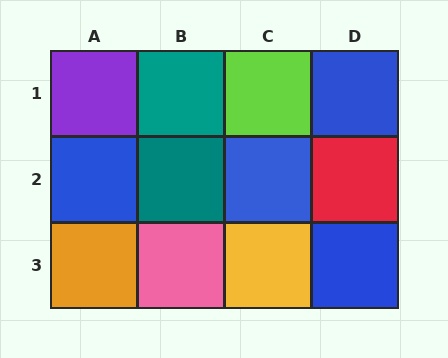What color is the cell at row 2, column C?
Blue.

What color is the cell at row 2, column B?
Teal.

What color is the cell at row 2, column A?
Blue.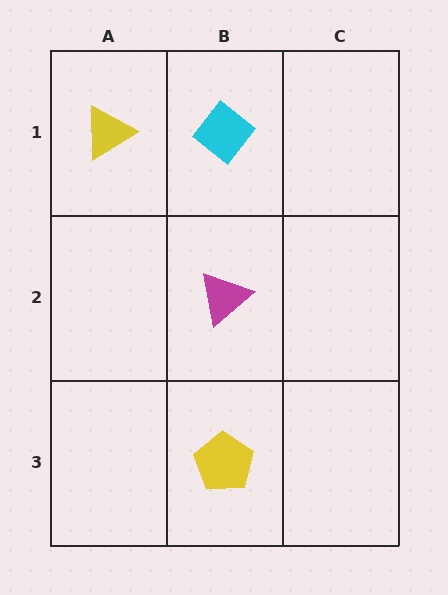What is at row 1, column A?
A yellow triangle.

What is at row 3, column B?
A yellow pentagon.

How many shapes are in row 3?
1 shape.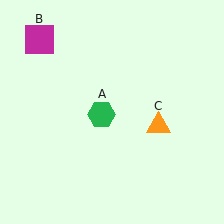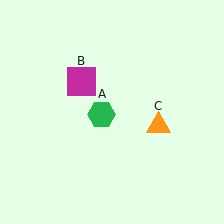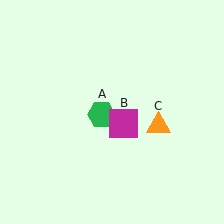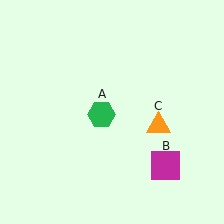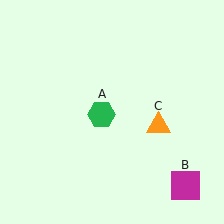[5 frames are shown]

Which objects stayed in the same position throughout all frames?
Green hexagon (object A) and orange triangle (object C) remained stationary.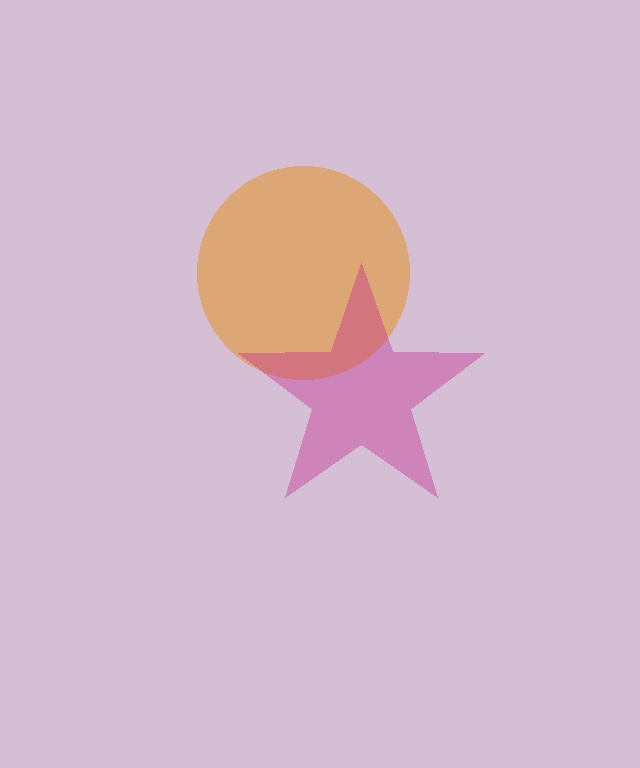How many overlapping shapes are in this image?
There are 2 overlapping shapes in the image.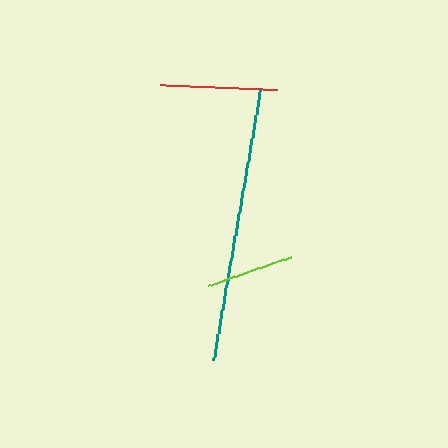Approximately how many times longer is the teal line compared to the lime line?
The teal line is approximately 3.2 times the length of the lime line.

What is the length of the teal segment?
The teal segment is approximately 275 pixels long.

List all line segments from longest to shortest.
From longest to shortest: teal, red, lime.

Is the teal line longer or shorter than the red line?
The teal line is longer than the red line.